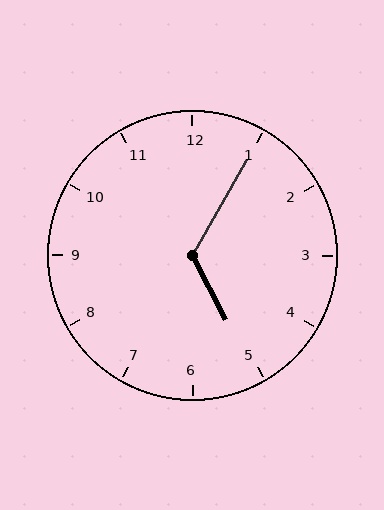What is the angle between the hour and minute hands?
Approximately 122 degrees.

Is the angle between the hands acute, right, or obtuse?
It is obtuse.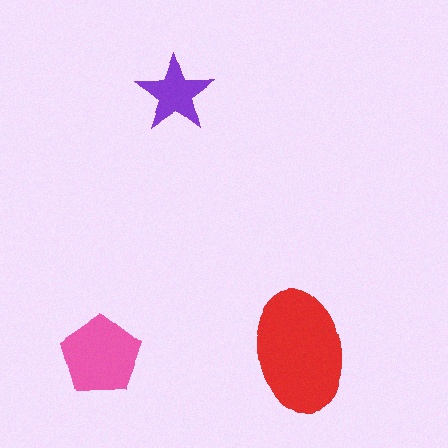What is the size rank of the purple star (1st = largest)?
3rd.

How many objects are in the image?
There are 3 objects in the image.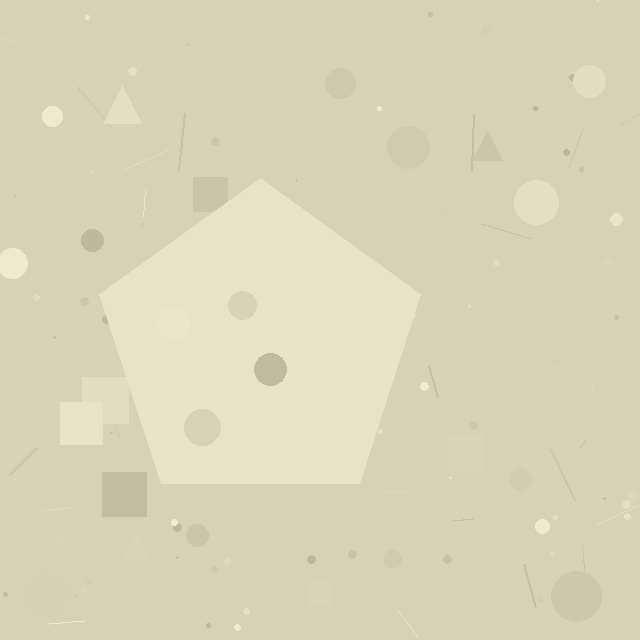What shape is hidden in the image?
A pentagon is hidden in the image.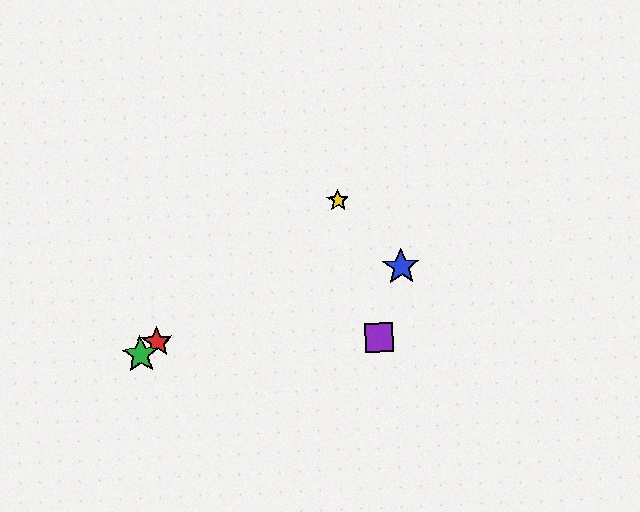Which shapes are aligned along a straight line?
The red star, the green star, the yellow star are aligned along a straight line.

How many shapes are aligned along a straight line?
3 shapes (the red star, the green star, the yellow star) are aligned along a straight line.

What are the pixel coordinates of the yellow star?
The yellow star is at (338, 200).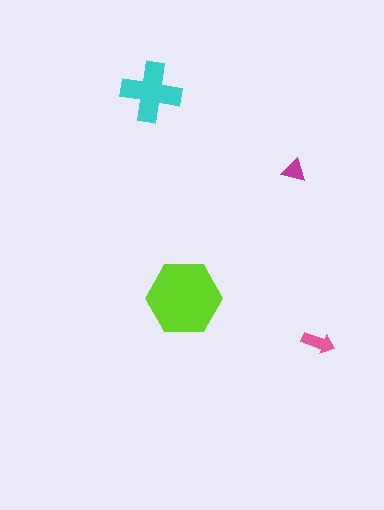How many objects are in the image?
There are 4 objects in the image.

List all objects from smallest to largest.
The magenta triangle, the pink arrow, the cyan cross, the lime hexagon.